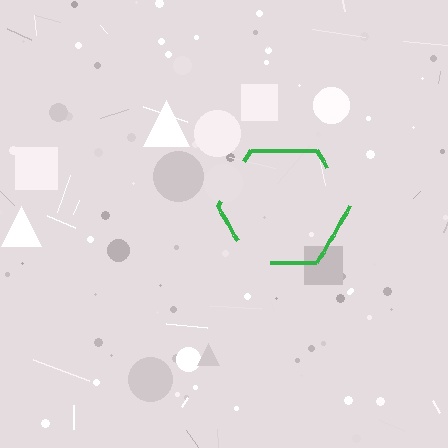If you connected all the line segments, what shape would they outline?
They would outline a hexagon.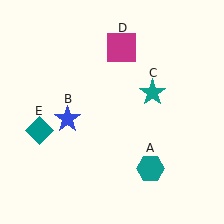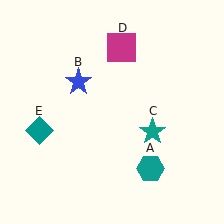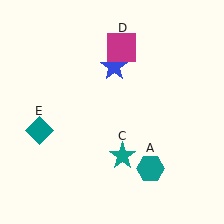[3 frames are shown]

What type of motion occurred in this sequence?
The blue star (object B), teal star (object C) rotated clockwise around the center of the scene.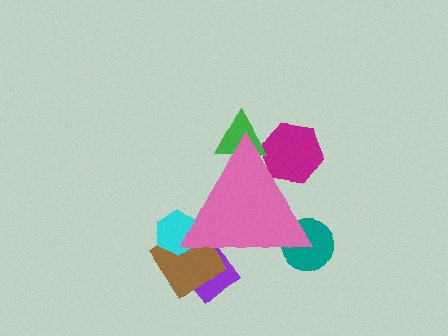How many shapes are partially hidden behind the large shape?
6 shapes are partially hidden.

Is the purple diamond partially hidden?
Yes, the purple diamond is partially hidden behind the pink triangle.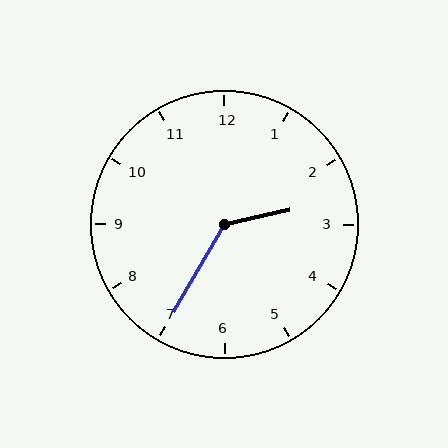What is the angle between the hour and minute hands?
Approximately 132 degrees.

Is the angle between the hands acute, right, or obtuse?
It is obtuse.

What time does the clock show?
2:35.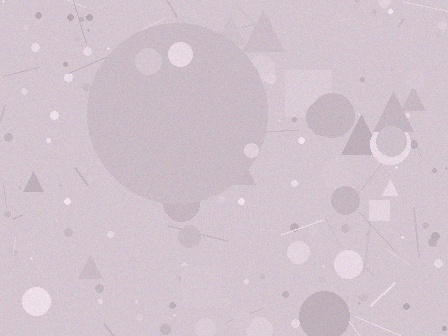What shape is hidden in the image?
A circle is hidden in the image.